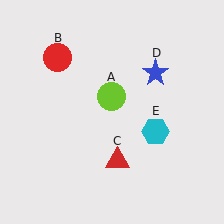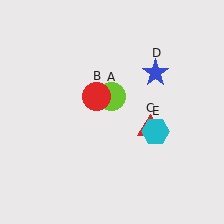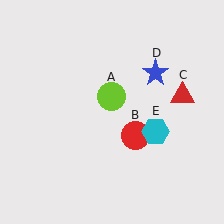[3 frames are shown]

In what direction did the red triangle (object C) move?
The red triangle (object C) moved up and to the right.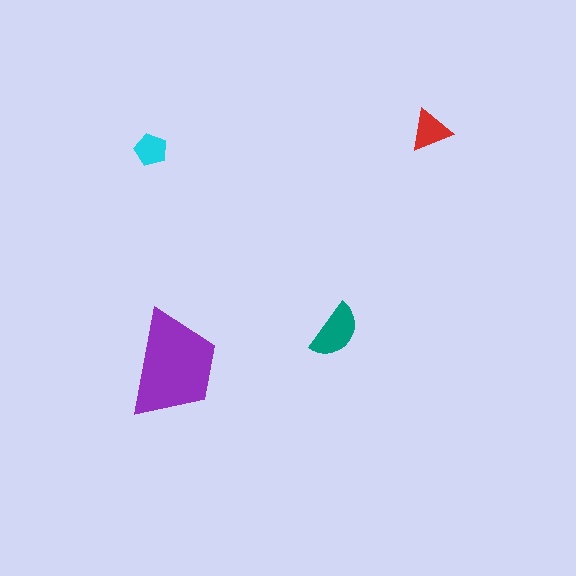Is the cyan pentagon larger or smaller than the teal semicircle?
Smaller.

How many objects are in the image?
There are 4 objects in the image.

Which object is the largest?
The purple trapezoid.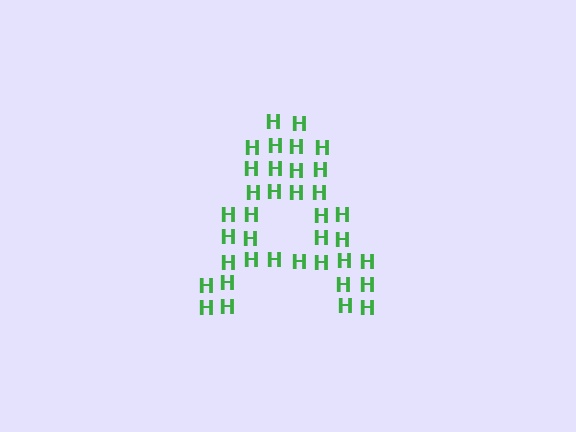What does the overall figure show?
The overall figure shows the letter A.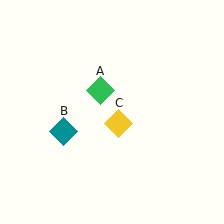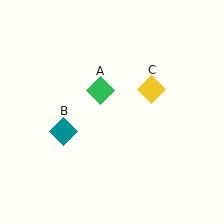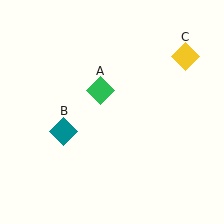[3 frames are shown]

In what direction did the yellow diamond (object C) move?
The yellow diamond (object C) moved up and to the right.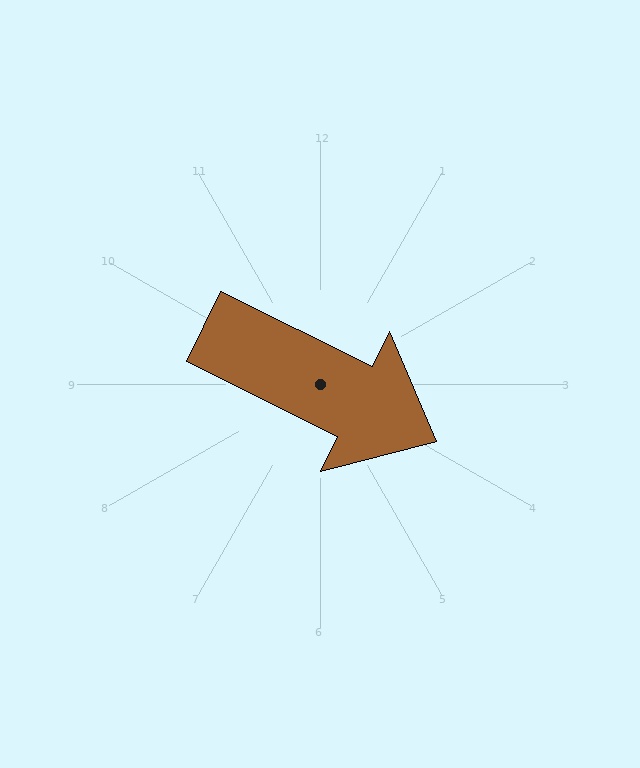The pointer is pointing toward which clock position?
Roughly 4 o'clock.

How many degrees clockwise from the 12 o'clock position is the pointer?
Approximately 116 degrees.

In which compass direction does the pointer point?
Southeast.